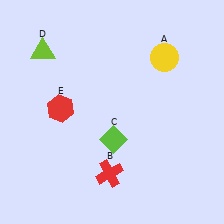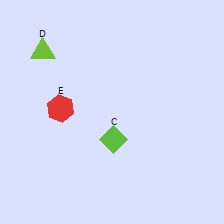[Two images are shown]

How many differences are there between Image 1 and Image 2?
There are 2 differences between the two images.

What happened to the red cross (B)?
The red cross (B) was removed in Image 2. It was in the bottom-left area of Image 1.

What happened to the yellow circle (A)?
The yellow circle (A) was removed in Image 2. It was in the top-right area of Image 1.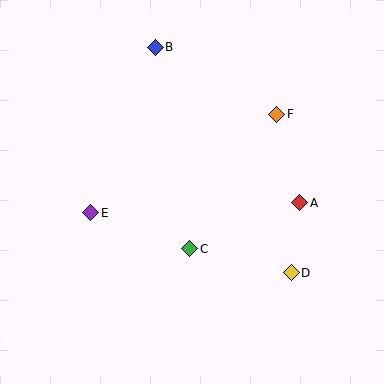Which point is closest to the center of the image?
Point C at (190, 249) is closest to the center.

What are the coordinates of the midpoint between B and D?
The midpoint between B and D is at (223, 160).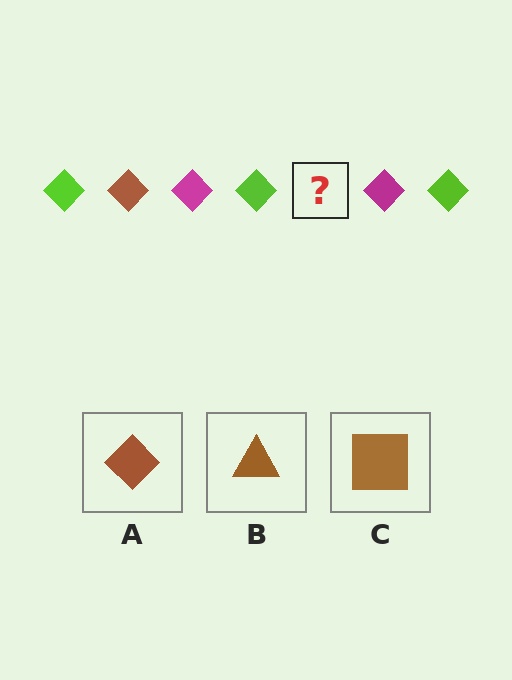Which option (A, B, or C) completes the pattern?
A.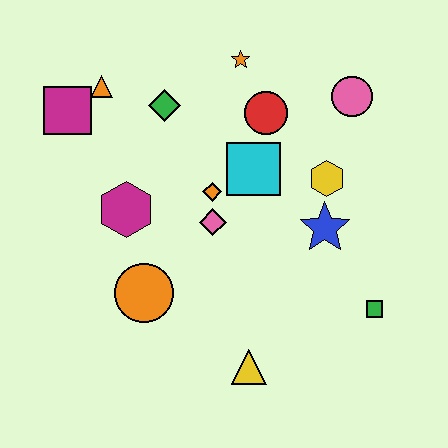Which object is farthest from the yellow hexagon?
The magenta square is farthest from the yellow hexagon.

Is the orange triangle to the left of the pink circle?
Yes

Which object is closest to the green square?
The blue star is closest to the green square.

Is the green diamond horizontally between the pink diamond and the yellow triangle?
No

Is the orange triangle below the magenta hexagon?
No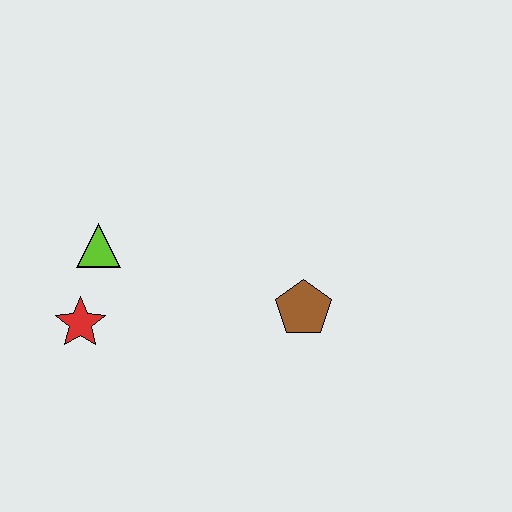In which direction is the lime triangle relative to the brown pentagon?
The lime triangle is to the left of the brown pentagon.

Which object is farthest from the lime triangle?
The brown pentagon is farthest from the lime triangle.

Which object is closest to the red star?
The lime triangle is closest to the red star.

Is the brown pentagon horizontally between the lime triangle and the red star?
No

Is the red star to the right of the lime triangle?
No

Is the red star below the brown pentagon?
Yes